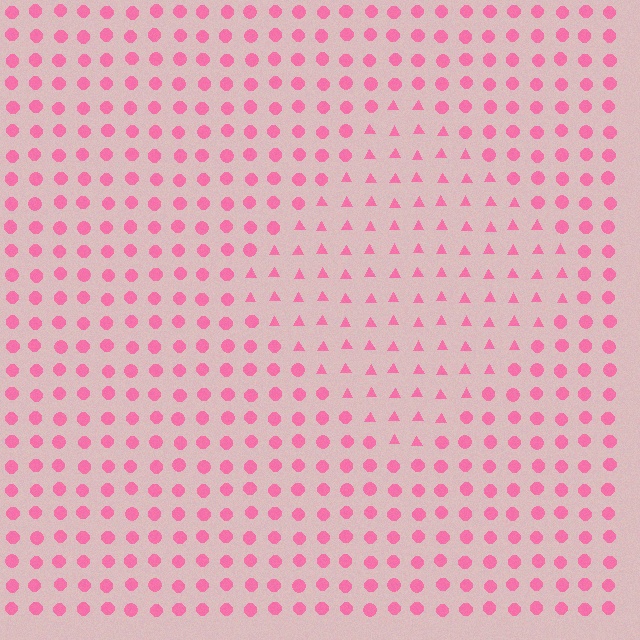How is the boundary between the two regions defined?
The boundary is defined by a change in element shape: triangles inside vs. circles outside. All elements share the same color and spacing.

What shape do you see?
I see a diamond.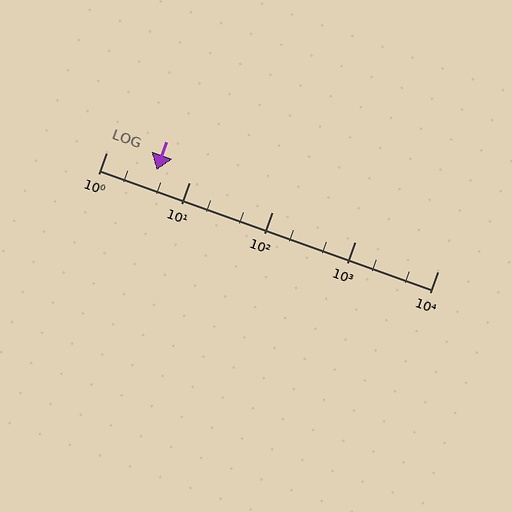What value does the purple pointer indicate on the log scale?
The pointer indicates approximately 4.1.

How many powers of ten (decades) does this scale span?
The scale spans 4 decades, from 1 to 10000.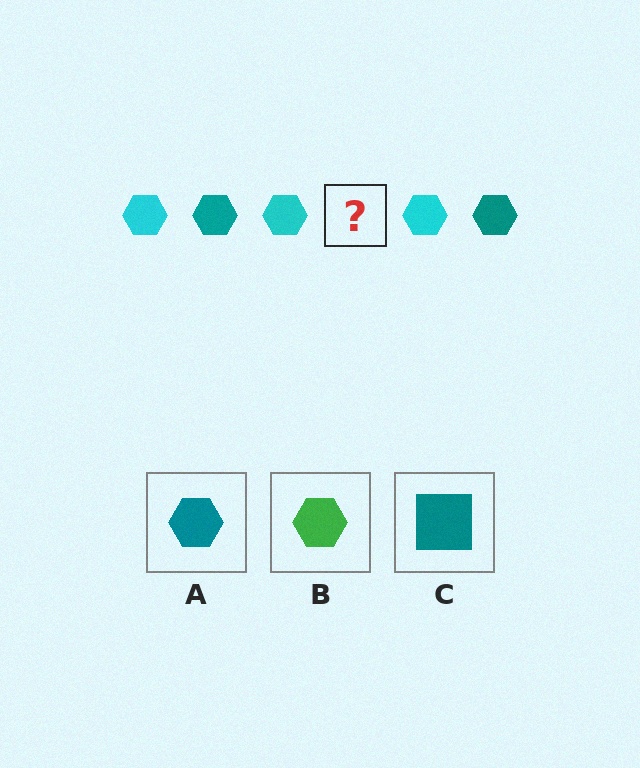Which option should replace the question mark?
Option A.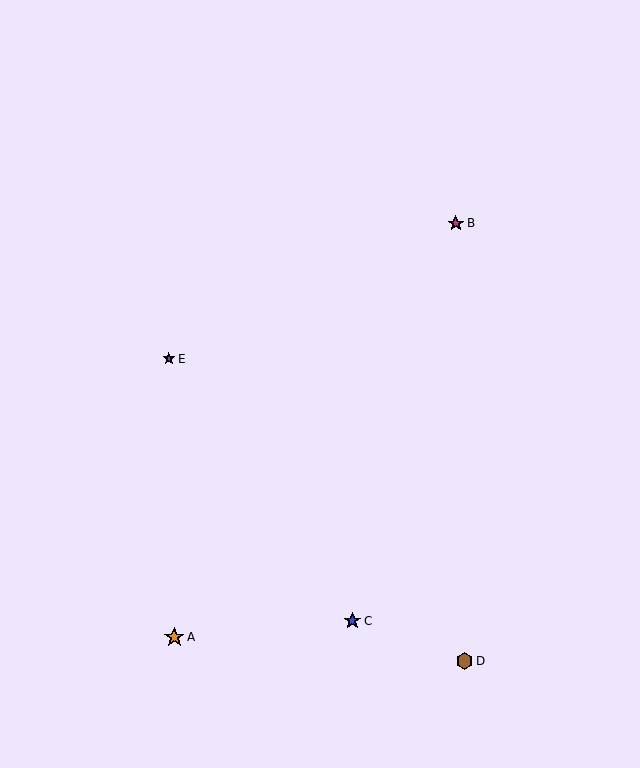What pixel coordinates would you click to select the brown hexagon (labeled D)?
Click at (464, 661) to select the brown hexagon D.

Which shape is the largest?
The orange star (labeled A) is the largest.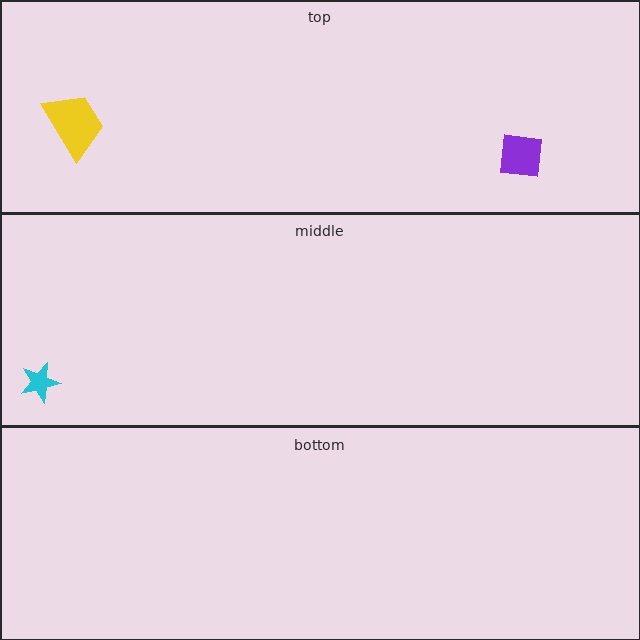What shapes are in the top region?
The yellow trapezoid, the purple square.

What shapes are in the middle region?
The cyan star.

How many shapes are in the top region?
2.